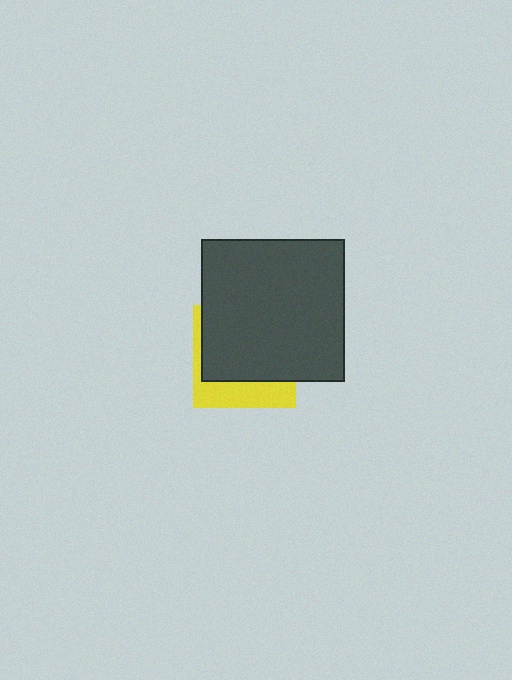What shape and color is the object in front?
The object in front is a dark gray square.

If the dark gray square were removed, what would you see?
You would see the complete yellow square.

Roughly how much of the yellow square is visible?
A small part of it is visible (roughly 31%).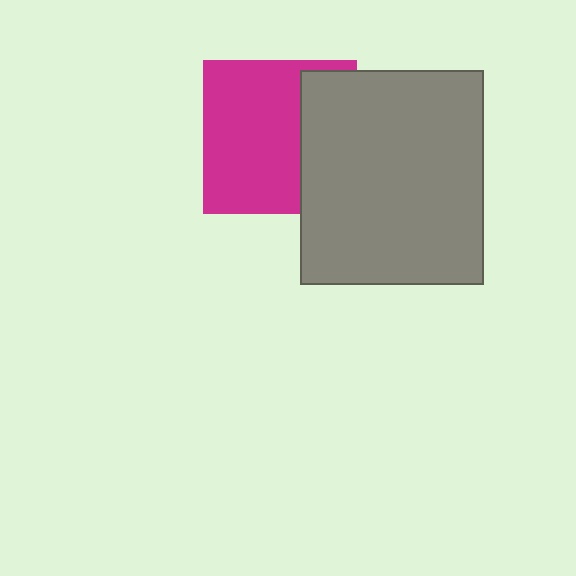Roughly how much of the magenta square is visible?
About half of it is visible (roughly 65%).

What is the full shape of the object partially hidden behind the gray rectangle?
The partially hidden object is a magenta square.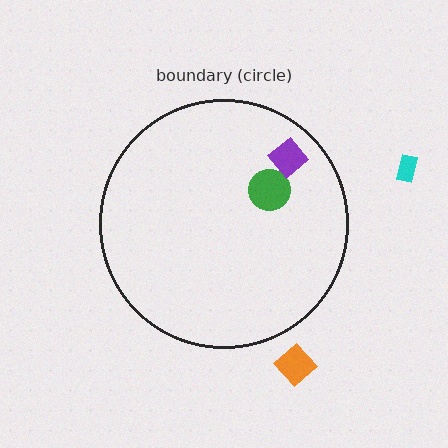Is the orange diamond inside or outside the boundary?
Outside.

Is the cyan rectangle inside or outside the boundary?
Outside.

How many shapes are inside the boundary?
2 inside, 2 outside.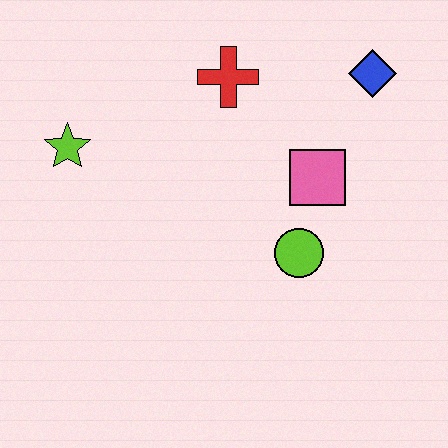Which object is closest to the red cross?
The pink square is closest to the red cross.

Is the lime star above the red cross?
No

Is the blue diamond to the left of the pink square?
No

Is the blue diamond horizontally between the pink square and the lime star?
No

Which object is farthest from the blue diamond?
The lime star is farthest from the blue diamond.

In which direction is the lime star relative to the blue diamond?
The lime star is to the left of the blue diamond.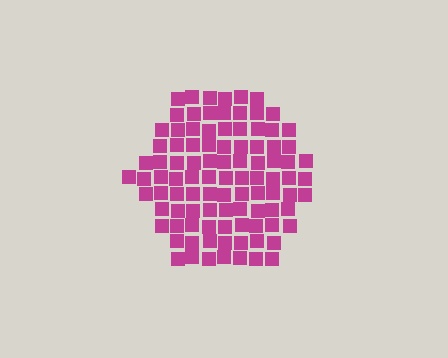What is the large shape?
The large shape is a hexagon.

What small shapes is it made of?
It is made of small squares.